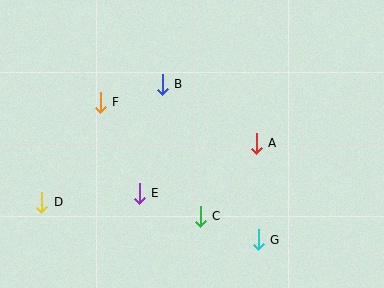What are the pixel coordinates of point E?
Point E is at (139, 193).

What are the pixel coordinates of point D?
Point D is at (42, 202).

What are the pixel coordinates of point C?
Point C is at (200, 216).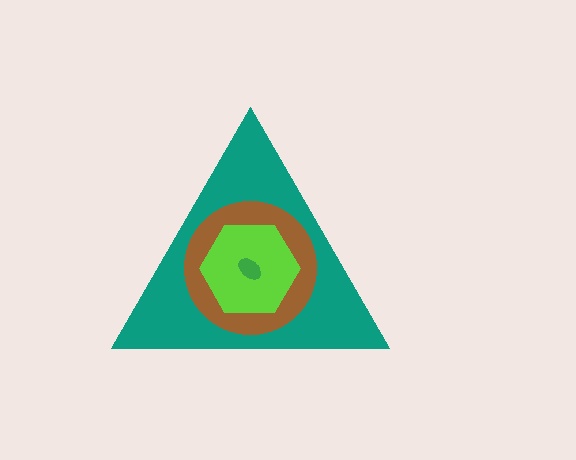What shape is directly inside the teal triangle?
The brown circle.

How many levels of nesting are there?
4.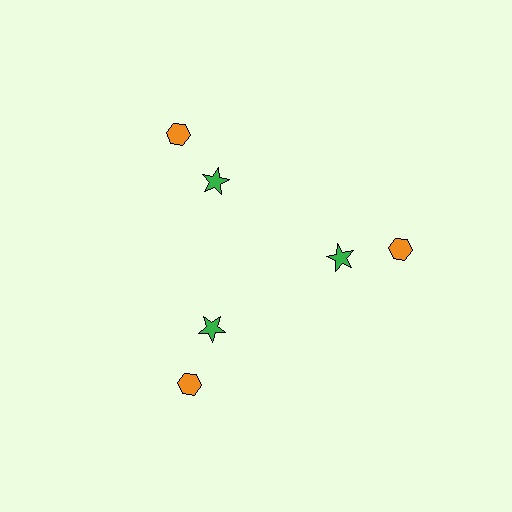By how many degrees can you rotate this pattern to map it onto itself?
The pattern maps onto itself every 120 degrees of rotation.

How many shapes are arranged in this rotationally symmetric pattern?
There are 6 shapes, arranged in 3 groups of 2.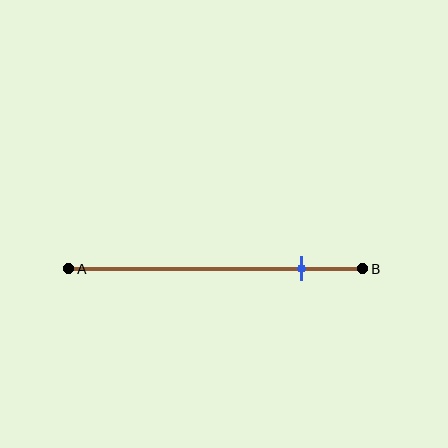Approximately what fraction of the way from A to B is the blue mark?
The blue mark is approximately 80% of the way from A to B.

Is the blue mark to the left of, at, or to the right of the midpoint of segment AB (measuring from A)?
The blue mark is to the right of the midpoint of segment AB.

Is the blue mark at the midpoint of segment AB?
No, the mark is at about 80% from A, not at the 50% midpoint.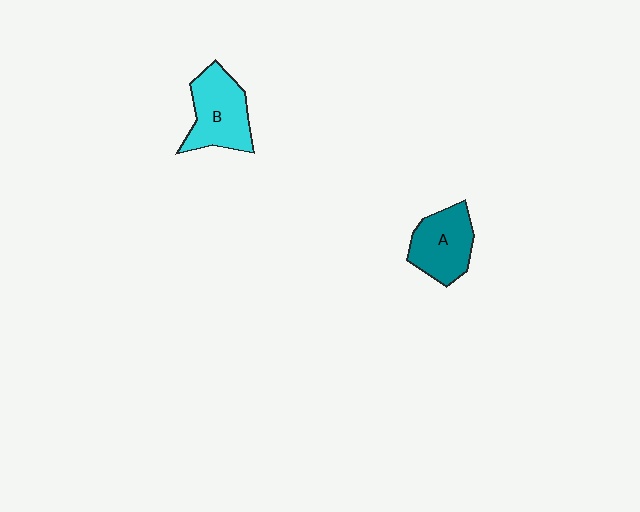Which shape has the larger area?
Shape B (cyan).